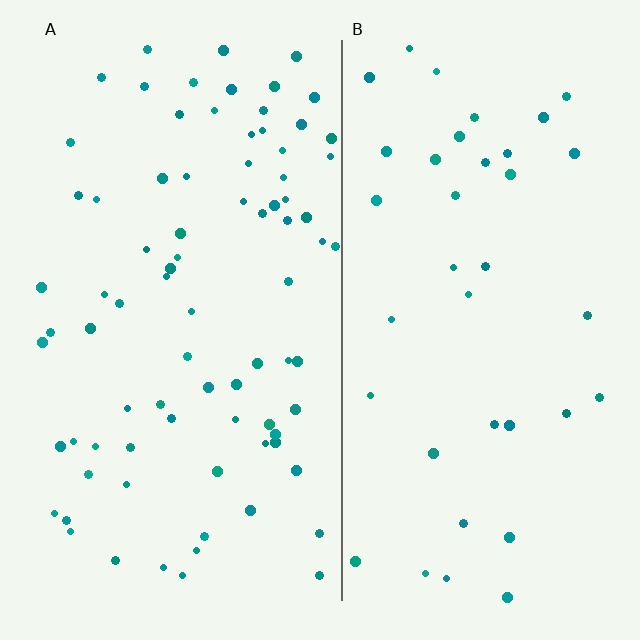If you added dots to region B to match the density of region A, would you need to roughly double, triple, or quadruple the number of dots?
Approximately double.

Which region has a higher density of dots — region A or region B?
A (the left).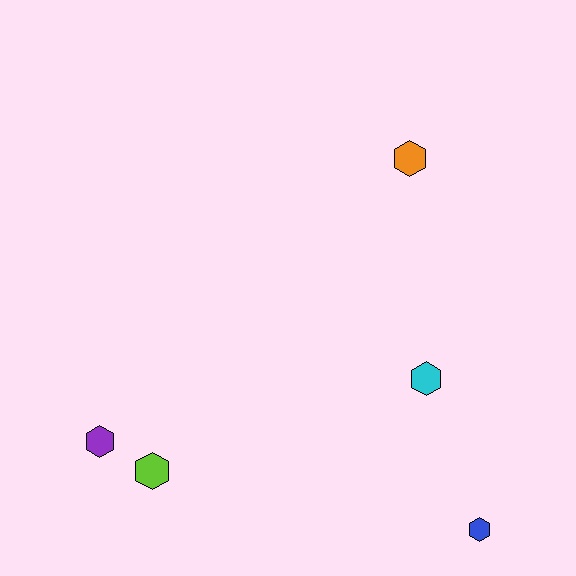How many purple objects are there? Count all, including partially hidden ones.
There is 1 purple object.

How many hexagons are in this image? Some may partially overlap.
There are 5 hexagons.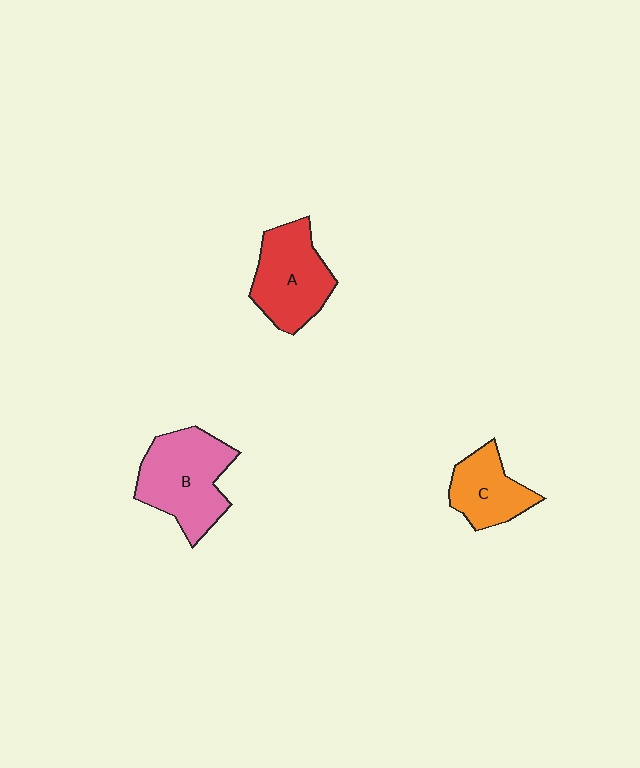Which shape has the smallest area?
Shape C (orange).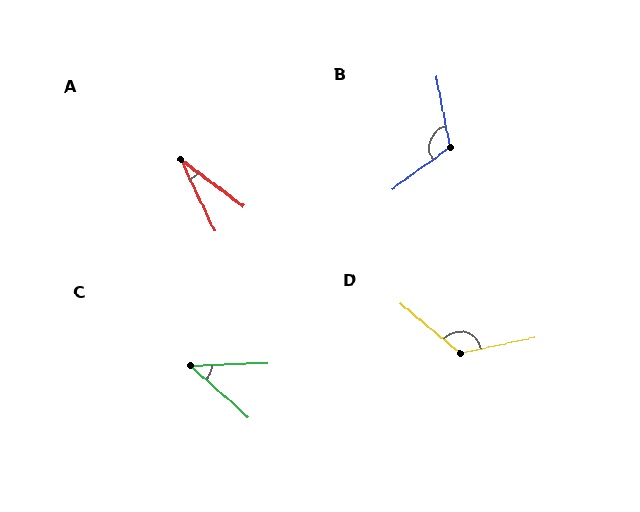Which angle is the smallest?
A, at approximately 28 degrees.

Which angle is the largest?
D, at approximately 128 degrees.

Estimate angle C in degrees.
Approximately 44 degrees.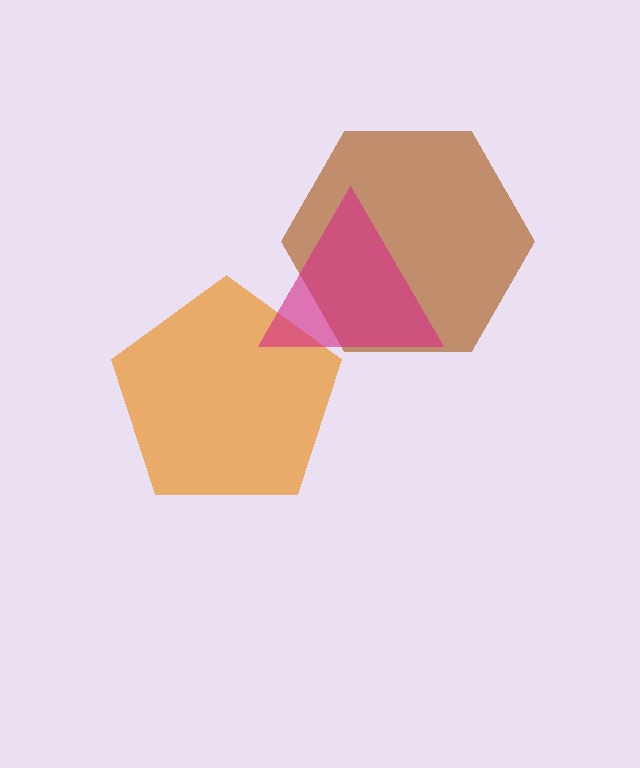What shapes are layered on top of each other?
The layered shapes are: a brown hexagon, an orange pentagon, a magenta triangle.